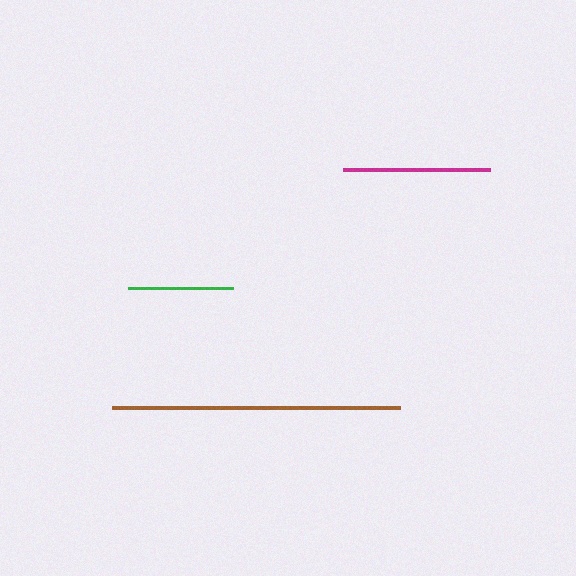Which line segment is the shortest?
The green line is the shortest at approximately 105 pixels.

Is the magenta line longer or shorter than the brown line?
The brown line is longer than the magenta line.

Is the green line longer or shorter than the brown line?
The brown line is longer than the green line.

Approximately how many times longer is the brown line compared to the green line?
The brown line is approximately 2.8 times the length of the green line.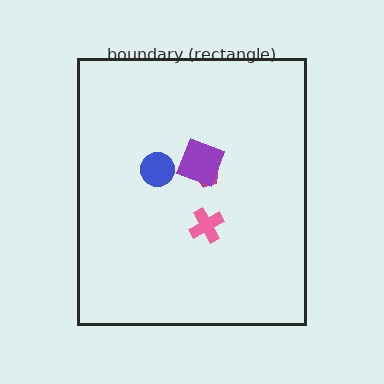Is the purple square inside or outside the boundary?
Inside.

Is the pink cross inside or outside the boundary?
Inside.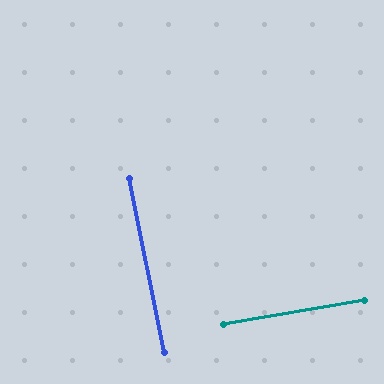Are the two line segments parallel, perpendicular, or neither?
Perpendicular — they meet at approximately 89°.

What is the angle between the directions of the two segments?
Approximately 89 degrees.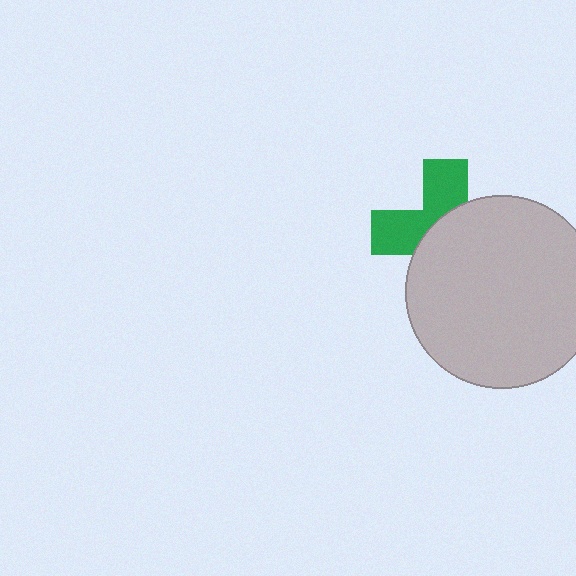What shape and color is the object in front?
The object in front is a light gray circle.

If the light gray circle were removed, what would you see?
You would see the complete green cross.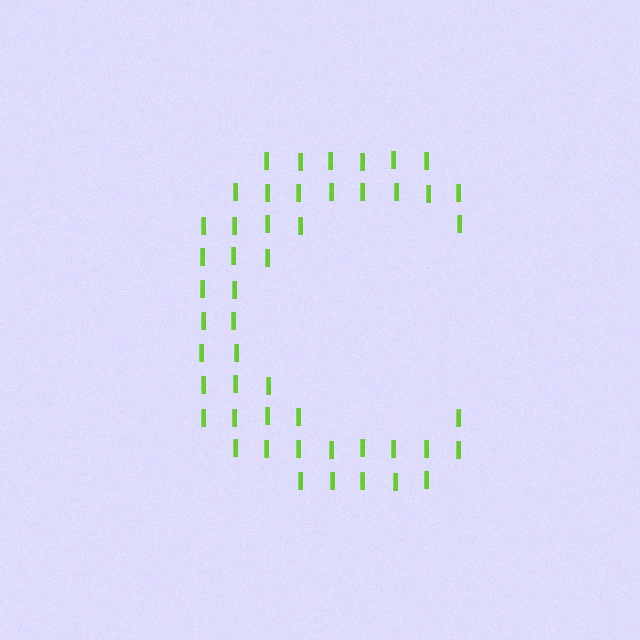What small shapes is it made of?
It is made of small letter I's.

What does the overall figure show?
The overall figure shows the letter C.